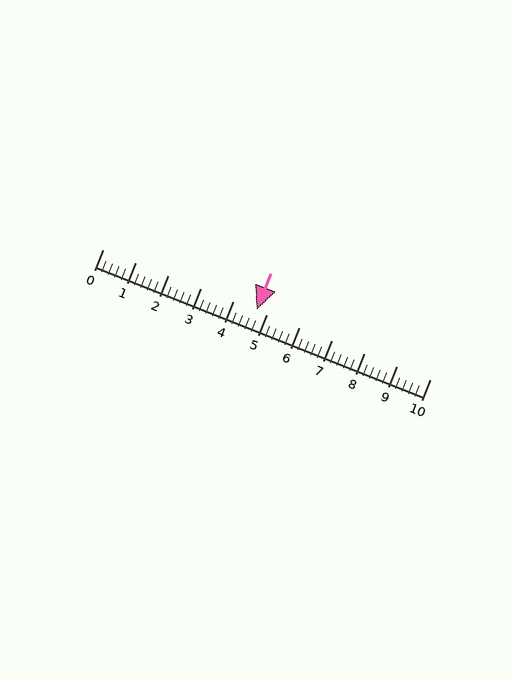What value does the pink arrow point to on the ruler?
The pink arrow points to approximately 4.7.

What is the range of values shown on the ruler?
The ruler shows values from 0 to 10.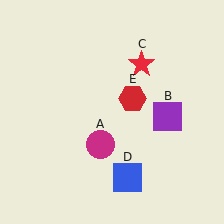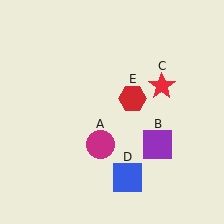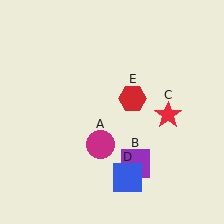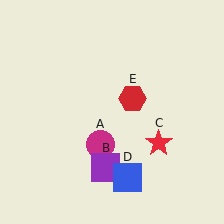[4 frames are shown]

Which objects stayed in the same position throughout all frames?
Magenta circle (object A) and blue square (object D) and red hexagon (object E) remained stationary.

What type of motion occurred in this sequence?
The purple square (object B), red star (object C) rotated clockwise around the center of the scene.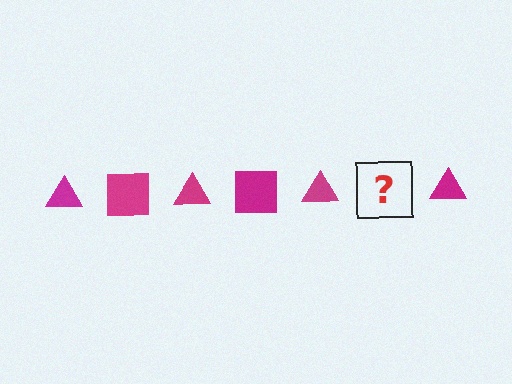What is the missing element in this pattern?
The missing element is a magenta square.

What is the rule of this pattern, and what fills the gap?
The rule is that the pattern cycles through triangle, square shapes in magenta. The gap should be filled with a magenta square.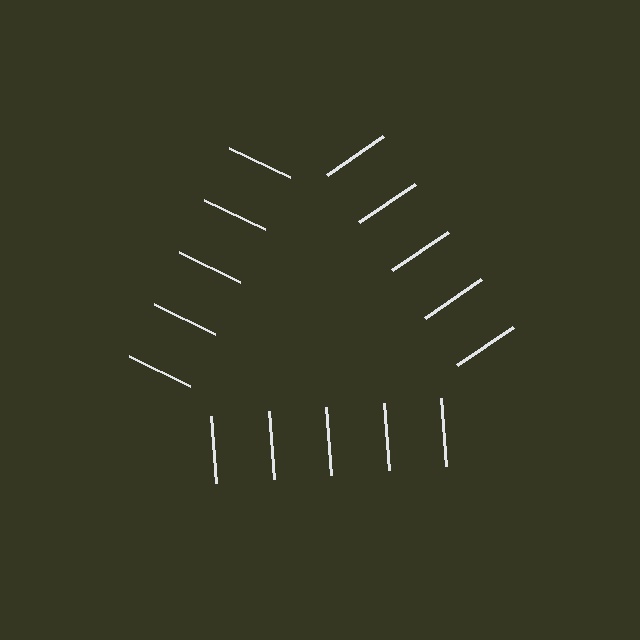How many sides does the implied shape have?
3 sides — the line-ends trace a triangle.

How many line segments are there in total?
15 — 5 along each of the 3 edges.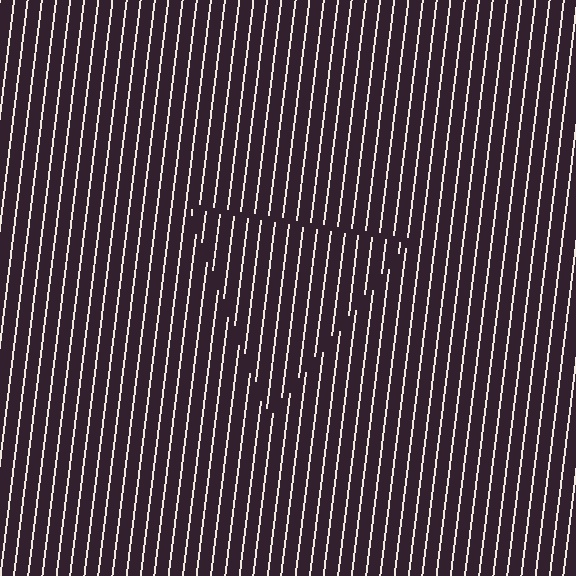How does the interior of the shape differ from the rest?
The interior of the shape contains the same grating, shifted by half a period — the contour is defined by the phase discontinuity where line-ends from the inner and outer gratings abut.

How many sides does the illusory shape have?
3 sides — the line-ends trace a triangle.